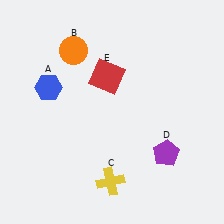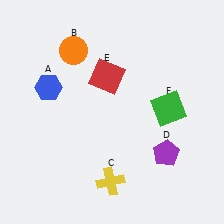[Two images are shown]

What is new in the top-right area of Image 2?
A green square (F) was added in the top-right area of Image 2.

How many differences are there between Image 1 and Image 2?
There is 1 difference between the two images.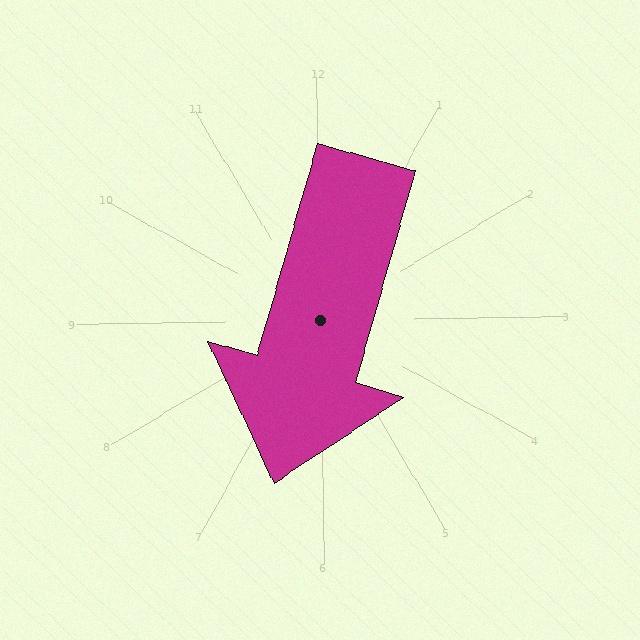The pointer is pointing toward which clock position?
Roughly 7 o'clock.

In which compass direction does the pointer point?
South.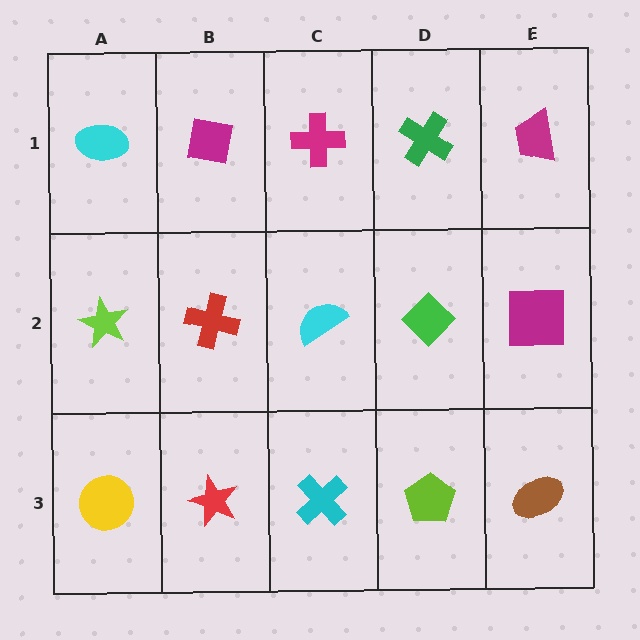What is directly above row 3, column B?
A red cross.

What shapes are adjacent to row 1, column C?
A cyan semicircle (row 2, column C), a magenta square (row 1, column B), a green cross (row 1, column D).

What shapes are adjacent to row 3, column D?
A green diamond (row 2, column D), a cyan cross (row 3, column C), a brown ellipse (row 3, column E).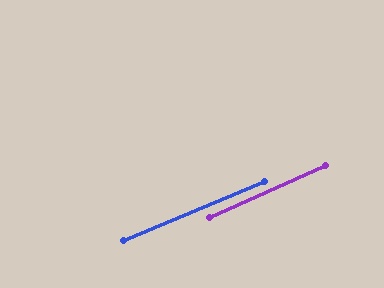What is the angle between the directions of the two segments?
Approximately 2 degrees.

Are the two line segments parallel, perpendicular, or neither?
Parallel — their directions differ by only 1.9°.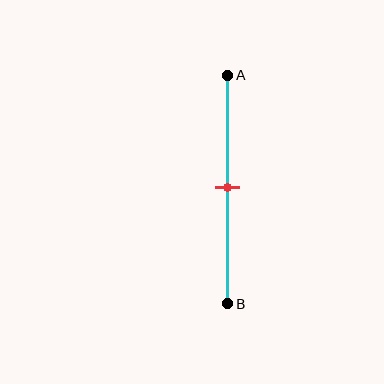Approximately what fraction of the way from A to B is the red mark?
The red mark is approximately 50% of the way from A to B.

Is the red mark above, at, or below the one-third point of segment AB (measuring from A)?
The red mark is below the one-third point of segment AB.